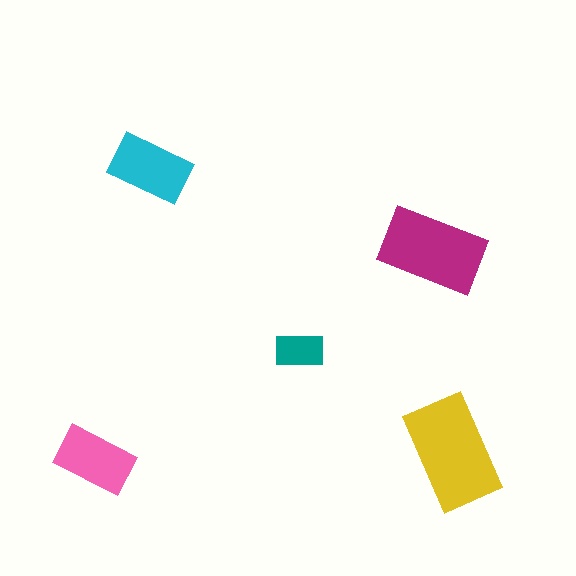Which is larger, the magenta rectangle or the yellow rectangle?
The yellow one.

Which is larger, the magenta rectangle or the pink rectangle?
The magenta one.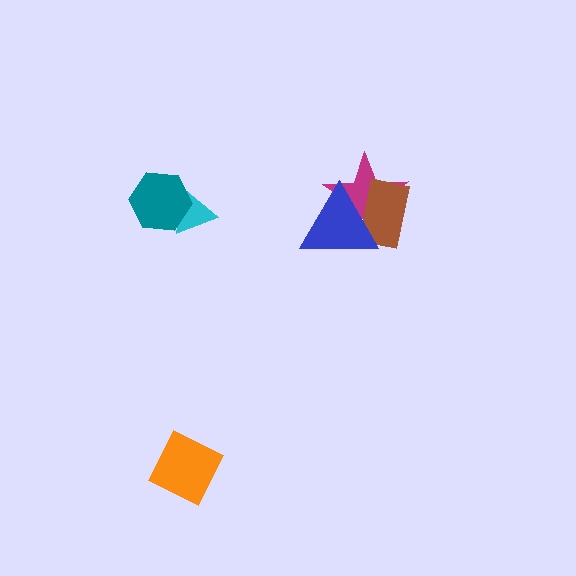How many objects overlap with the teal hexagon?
1 object overlaps with the teal hexagon.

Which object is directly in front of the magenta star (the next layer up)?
The brown rectangle is directly in front of the magenta star.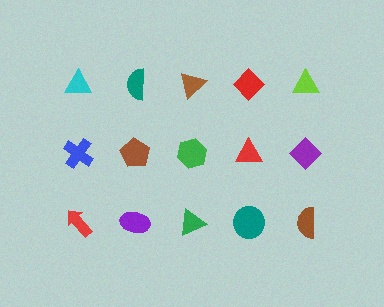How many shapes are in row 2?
5 shapes.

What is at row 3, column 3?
A green triangle.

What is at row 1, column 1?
A cyan triangle.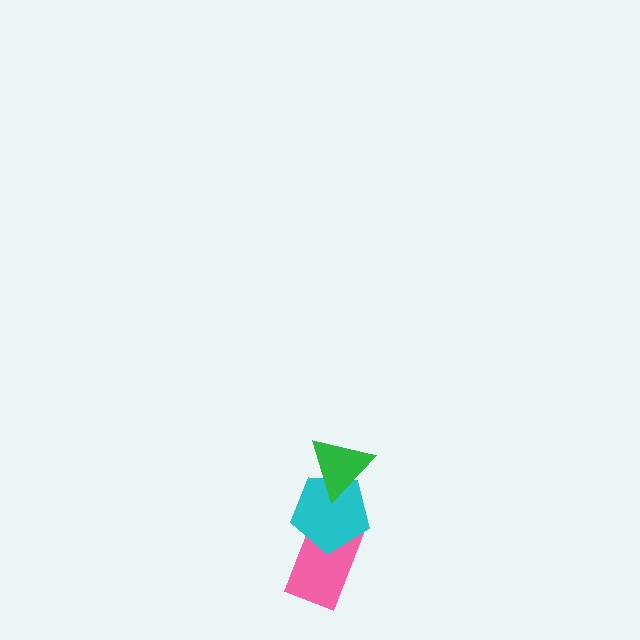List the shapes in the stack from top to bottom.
From top to bottom: the green triangle, the cyan pentagon, the pink rectangle.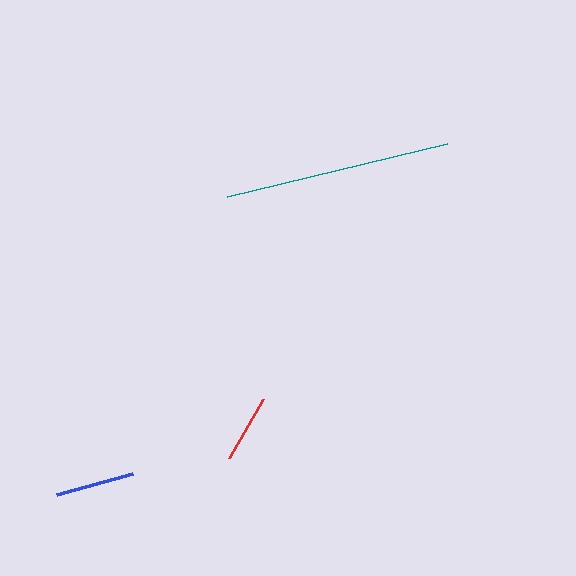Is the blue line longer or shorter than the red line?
The blue line is longer than the red line.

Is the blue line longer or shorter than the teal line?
The teal line is longer than the blue line.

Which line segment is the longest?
The teal line is the longest at approximately 226 pixels.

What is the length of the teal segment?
The teal segment is approximately 226 pixels long.